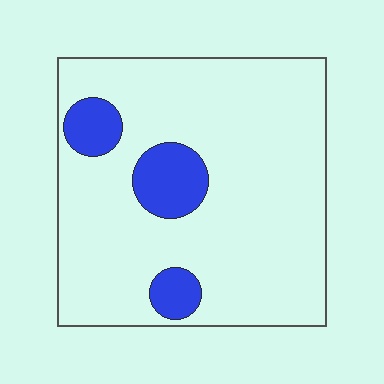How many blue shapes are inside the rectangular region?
3.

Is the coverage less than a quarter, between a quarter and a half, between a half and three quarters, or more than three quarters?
Less than a quarter.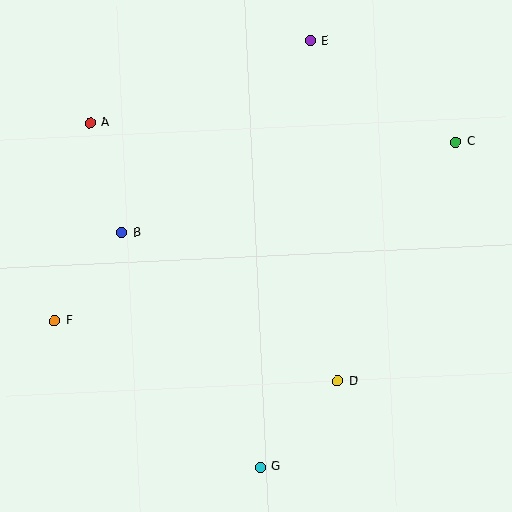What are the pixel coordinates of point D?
Point D is at (338, 381).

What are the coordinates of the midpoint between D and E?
The midpoint between D and E is at (324, 211).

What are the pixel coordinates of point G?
Point G is at (260, 467).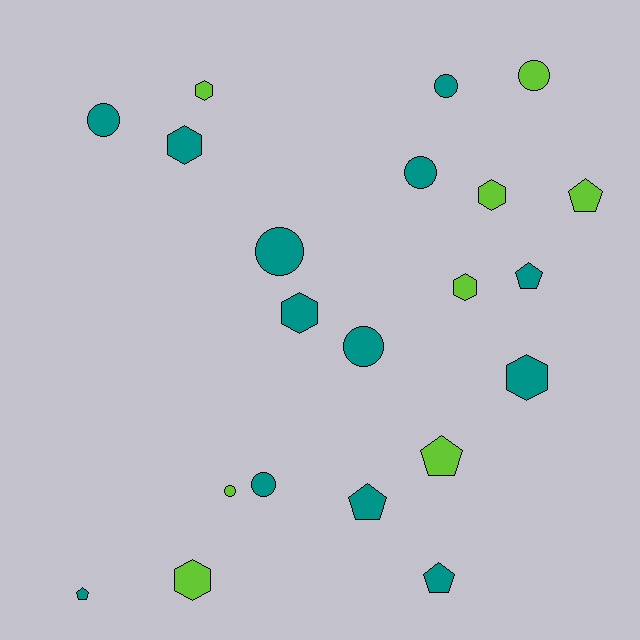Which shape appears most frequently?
Circle, with 8 objects.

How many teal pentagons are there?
There are 4 teal pentagons.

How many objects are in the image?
There are 21 objects.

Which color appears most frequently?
Teal, with 13 objects.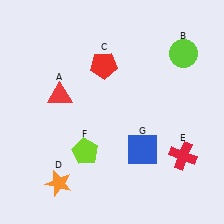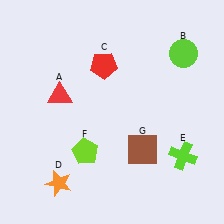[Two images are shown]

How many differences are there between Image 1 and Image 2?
There are 2 differences between the two images.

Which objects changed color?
E changed from red to lime. G changed from blue to brown.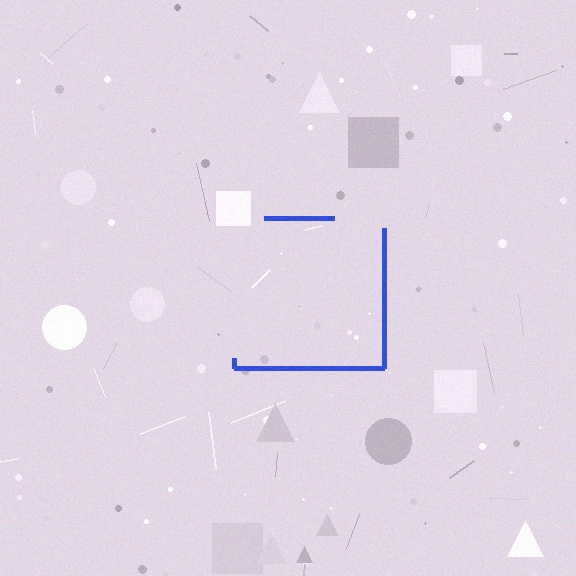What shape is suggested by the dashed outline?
The dashed outline suggests a square.